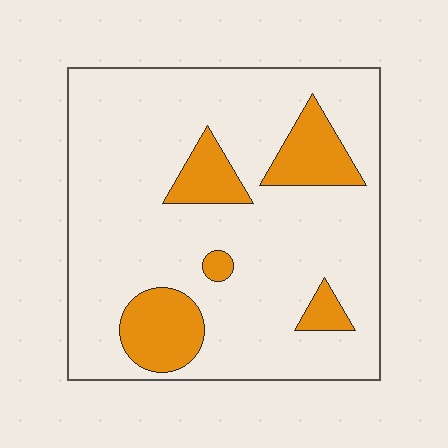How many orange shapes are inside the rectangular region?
5.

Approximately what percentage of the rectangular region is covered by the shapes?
Approximately 15%.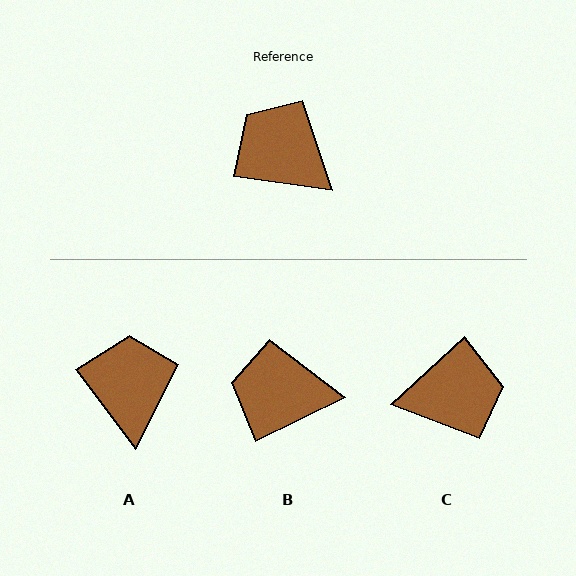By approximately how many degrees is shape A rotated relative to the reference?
Approximately 45 degrees clockwise.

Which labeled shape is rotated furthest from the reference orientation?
C, about 129 degrees away.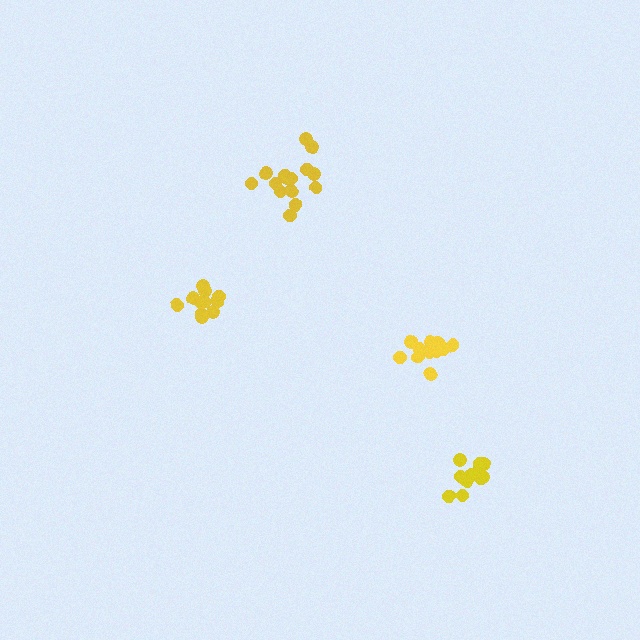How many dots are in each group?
Group 1: 12 dots, Group 2: 15 dots, Group 3: 11 dots, Group 4: 12 dots (50 total).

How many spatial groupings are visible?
There are 4 spatial groupings.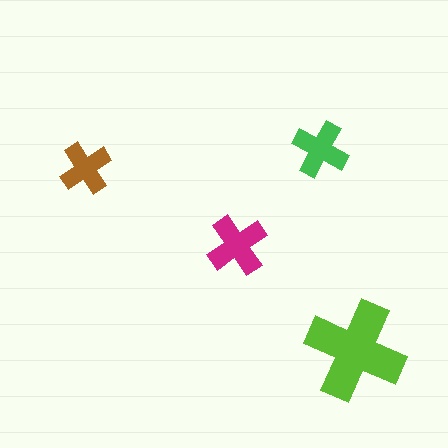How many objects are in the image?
There are 4 objects in the image.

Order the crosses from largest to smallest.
the lime one, the magenta one, the green one, the brown one.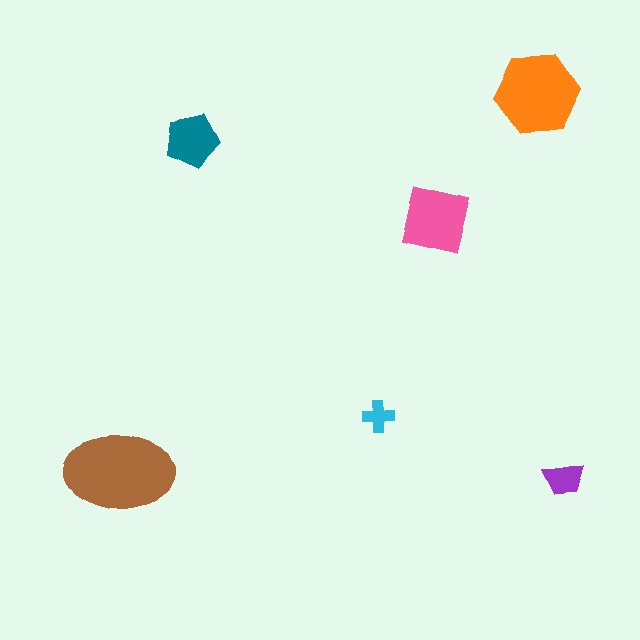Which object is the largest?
The brown ellipse.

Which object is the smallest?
The cyan cross.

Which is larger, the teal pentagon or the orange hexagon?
The orange hexagon.